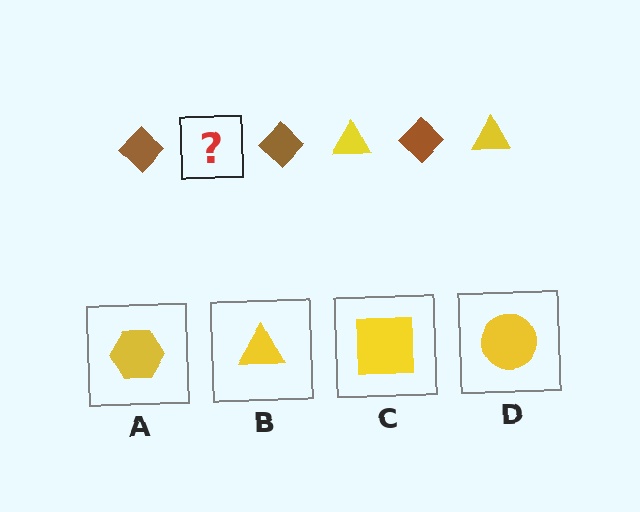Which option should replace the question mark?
Option B.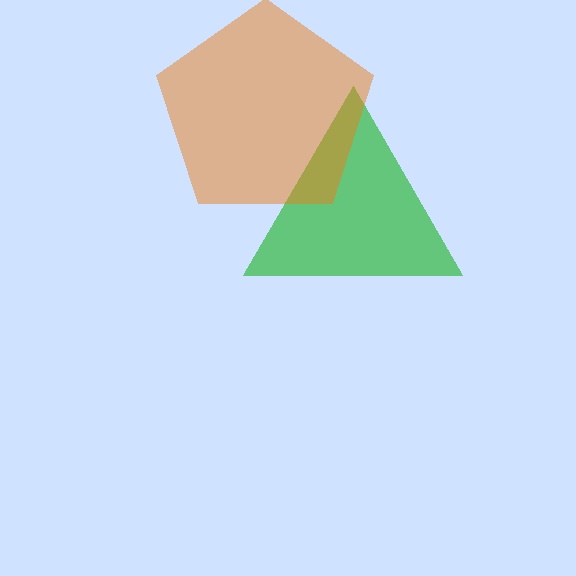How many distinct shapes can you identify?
There are 2 distinct shapes: a green triangle, an orange pentagon.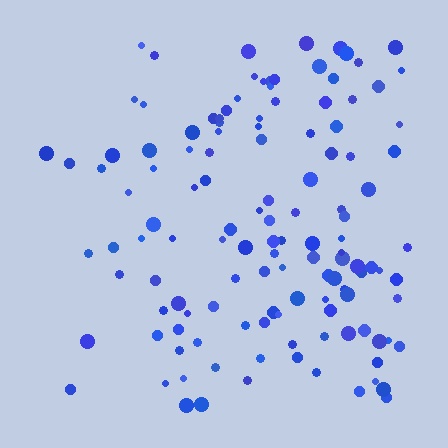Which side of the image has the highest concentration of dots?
The right.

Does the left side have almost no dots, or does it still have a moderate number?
Still a moderate number, just noticeably fewer than the right.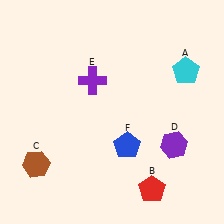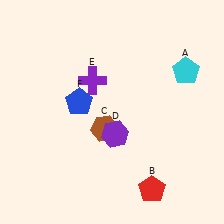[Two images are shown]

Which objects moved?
The objects that moved are: the brown hexagon (C), the purple hexagon (D), the blue pentagon (F).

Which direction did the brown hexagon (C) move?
The brown hexagon (C) moved right.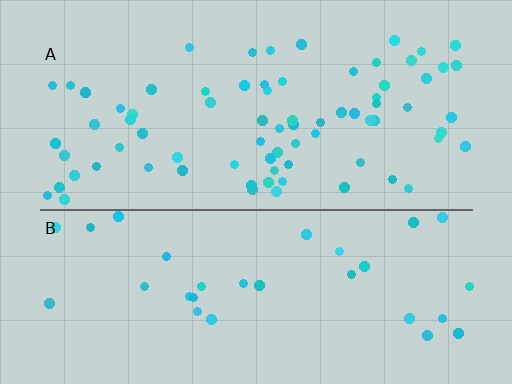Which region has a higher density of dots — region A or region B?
A (the top).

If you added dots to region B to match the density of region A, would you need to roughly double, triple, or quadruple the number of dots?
Approximately double.